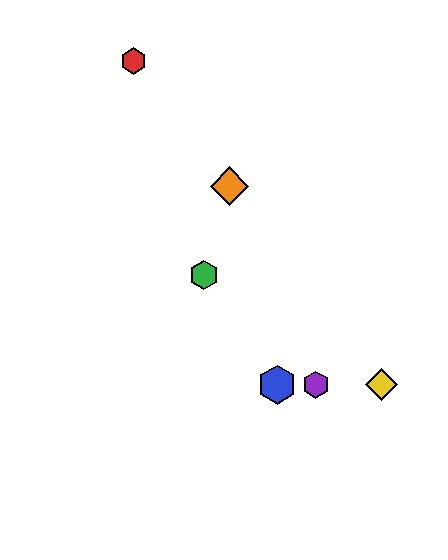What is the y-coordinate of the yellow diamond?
The yellow diamond is at y≈385.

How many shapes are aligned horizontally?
3 shapes (the blue hexagon, the yellow diamond, the purple hexagon) are aligned horizontally.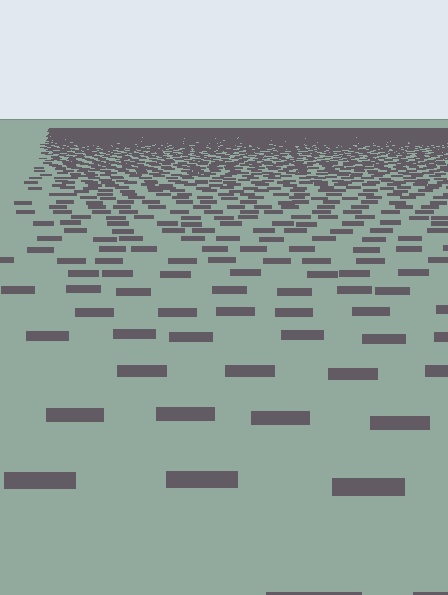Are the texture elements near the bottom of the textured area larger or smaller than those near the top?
Larger. Near the bottom, elements are closer to the viewer and appear at a bigger on-screen size.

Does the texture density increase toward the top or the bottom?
Density increases toward the top.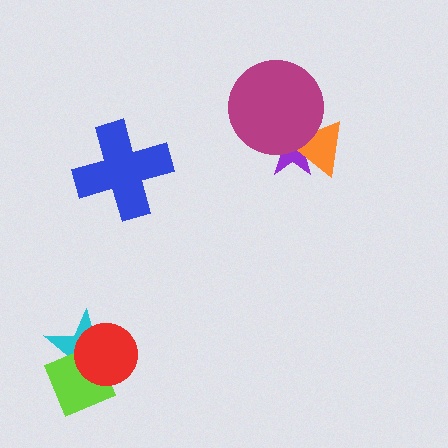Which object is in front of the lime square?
The red circle is in front of the lime square.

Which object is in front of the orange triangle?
The magenta circle is in front of the orange triangle.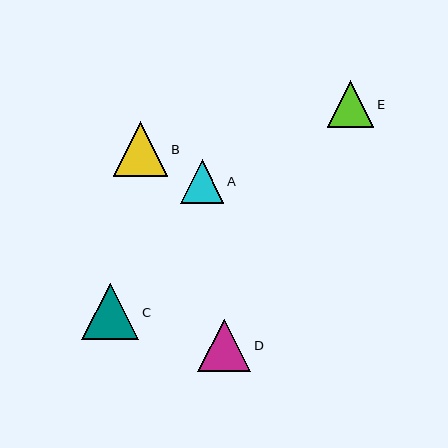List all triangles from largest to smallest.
From largest to smallest: C, B, D, E, A.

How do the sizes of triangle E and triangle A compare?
Triangle E and triangle A are approximately the same size.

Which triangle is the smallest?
Triangle A is the smallest with a size of approximately 43 pixels.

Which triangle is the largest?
Triangle C is the largest with a size of approximately 57 pixels.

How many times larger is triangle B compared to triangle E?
Triangle B is approximately 1.2 times the size of triangle E.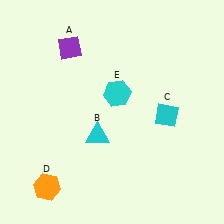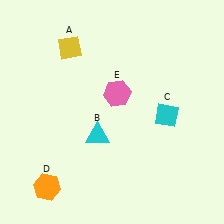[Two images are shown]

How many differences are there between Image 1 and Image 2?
There are 2 differences between the two images.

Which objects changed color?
A changed from purple to yellow. E changed from cyan to pink.